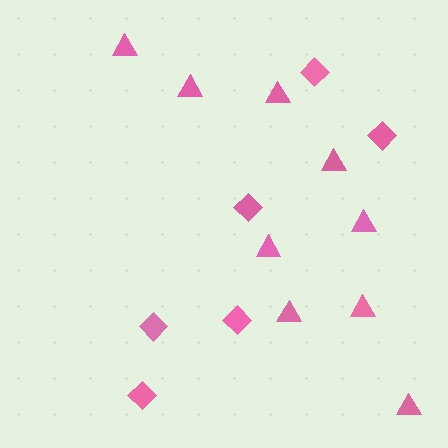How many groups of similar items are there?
There are 2 groups: one group of diamonds (6) and one group of triangles (9).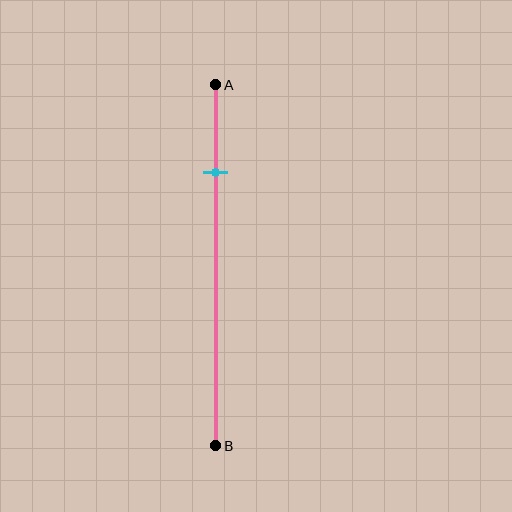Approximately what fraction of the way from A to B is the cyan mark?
The cyan mark is approximately 25% of the way from A to B.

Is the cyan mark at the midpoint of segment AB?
No, the mark is at about 25% from A, not at the 50% midpoint.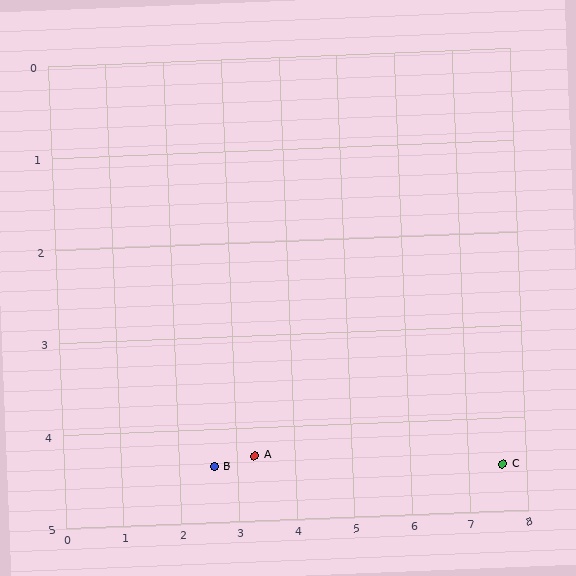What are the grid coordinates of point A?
Point A is at approximately (3.3, 4.3).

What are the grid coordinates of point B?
Point B is at approximately (2.6, 4.4).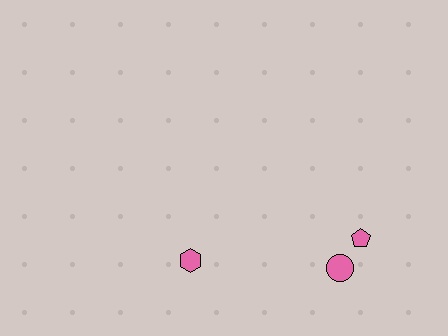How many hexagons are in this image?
There is 1 hexagon.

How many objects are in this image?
There are 3 objects.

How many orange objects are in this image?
There are no orange objects.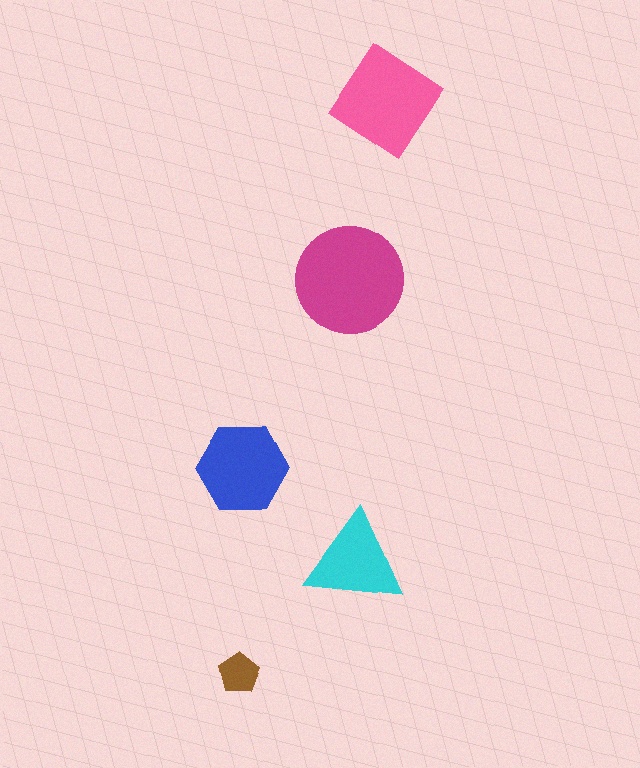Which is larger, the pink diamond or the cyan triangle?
The pink diamond.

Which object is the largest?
The magenta circle.